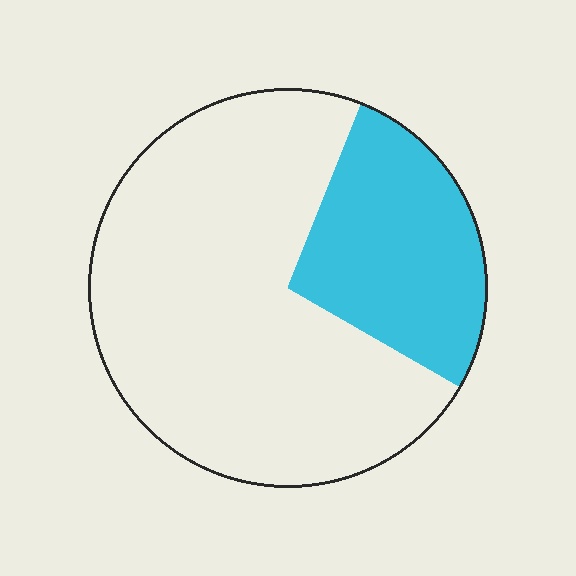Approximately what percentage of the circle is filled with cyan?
Approximately 25%.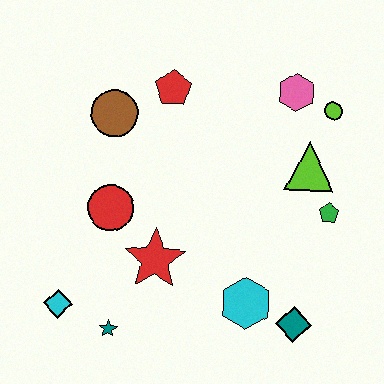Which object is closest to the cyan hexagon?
The teal diamond is closest to the cyan hexagon.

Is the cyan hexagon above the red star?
No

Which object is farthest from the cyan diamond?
The lime circle is farthest from the cyan diamond.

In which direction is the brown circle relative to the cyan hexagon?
The brown circle is above the cyan hexagon.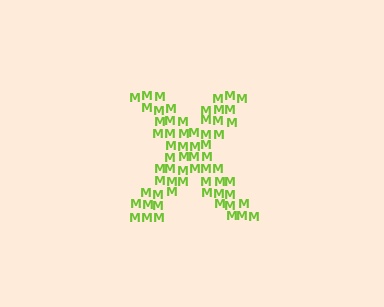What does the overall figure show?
The overall figure shows the letter X.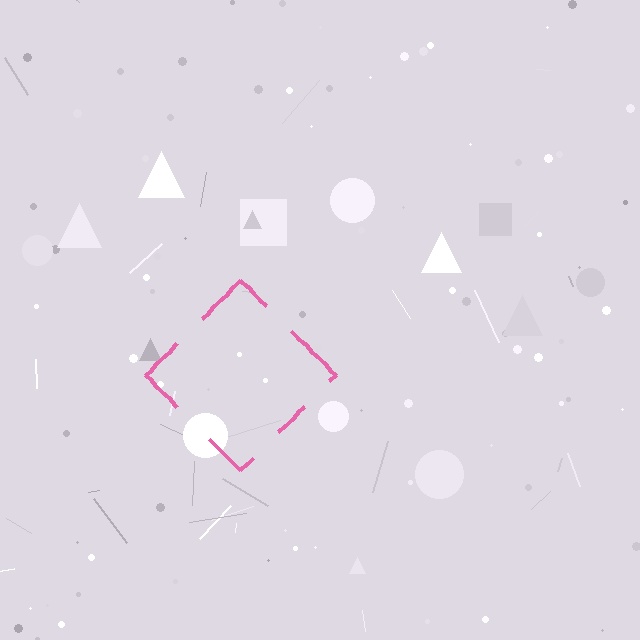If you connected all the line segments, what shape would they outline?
They would outline a diamond.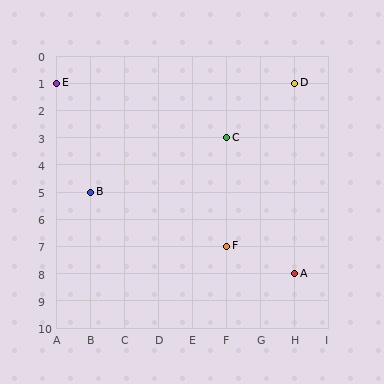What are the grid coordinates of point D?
Point D is at grid coordinates (H, 1).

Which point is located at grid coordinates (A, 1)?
Point E is at (A, 1).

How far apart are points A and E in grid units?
Points A and E are 7 columns and 7 rows apart (about 9.9 grid units diagonally).